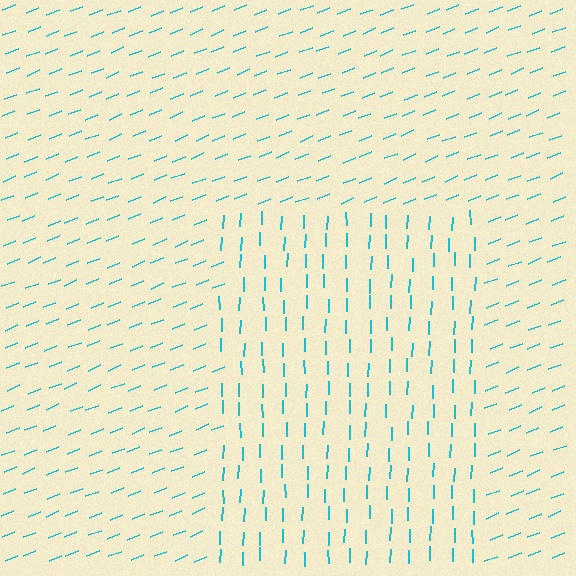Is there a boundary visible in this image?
Yes, there is a texture boundary formed by a change in line orientation.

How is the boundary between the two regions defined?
The boundary is defined purely by a change in line orientation (approximately 67 degrees difference). All lines are the same color and thickness.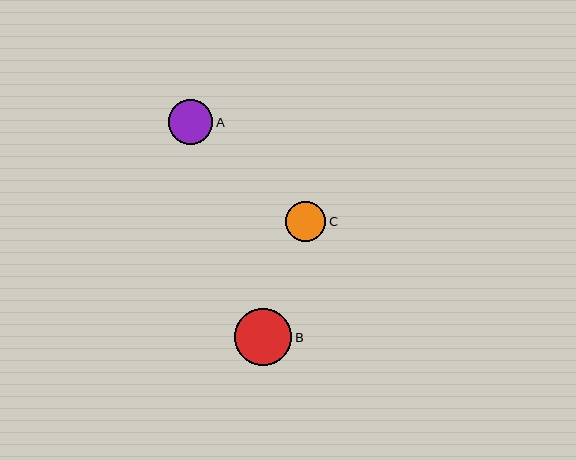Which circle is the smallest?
Circle C is the smallest with a size of approximately 40 pixels.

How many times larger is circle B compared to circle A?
Circle B is approximately 1.3 times the size of circle A.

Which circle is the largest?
Circle B is the largest with a size of approximately 57 pixels.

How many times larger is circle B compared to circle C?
Circle B is approximately 1.4 times the size of circle C.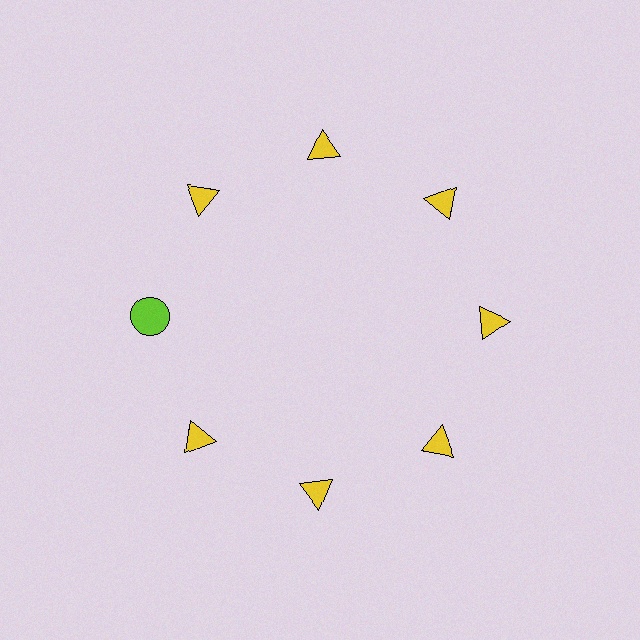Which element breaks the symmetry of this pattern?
The lime circle at roughly the 9 o'clock position breaks the symmetry. All other shapes are yellow triangles.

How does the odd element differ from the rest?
It differs in both color (lime instead of yellow) and shape (circle instead of triangle).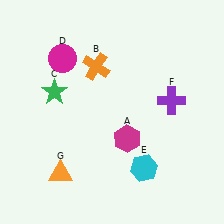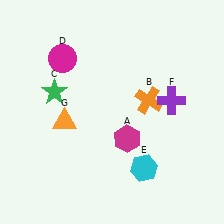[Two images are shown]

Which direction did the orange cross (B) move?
The orange cross (B) moved right.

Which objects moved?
The objects that moved are: the orange cross (B), the orange triangle (G).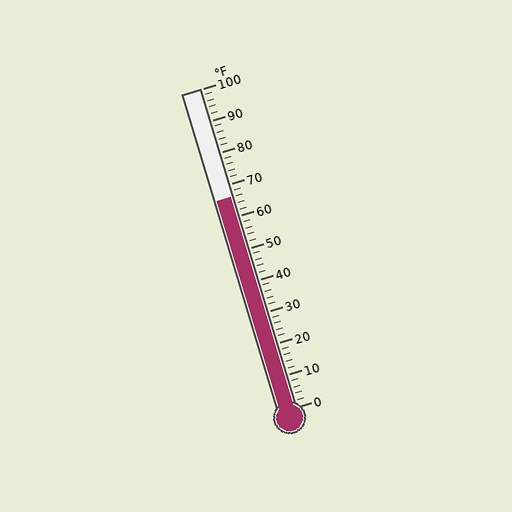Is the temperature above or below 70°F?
The temperature is below 70°F.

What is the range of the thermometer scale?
The thermometer scale ranges from 0°F to 100°F.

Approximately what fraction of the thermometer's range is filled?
The thermometer is filled to approximately 65% of its range.